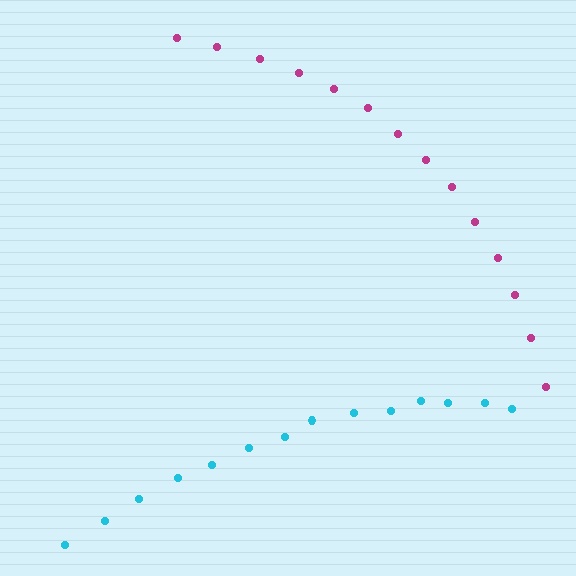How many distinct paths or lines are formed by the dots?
There are 2 distinct paths.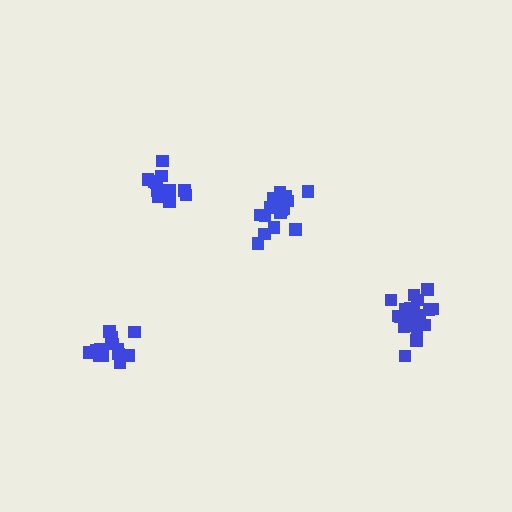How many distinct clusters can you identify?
There are 4 distinct clusters.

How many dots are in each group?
Group 1: 20 dots, Group 2: 15 dots, Group 3: 15 dots, Group 4: 16 dots (66 total).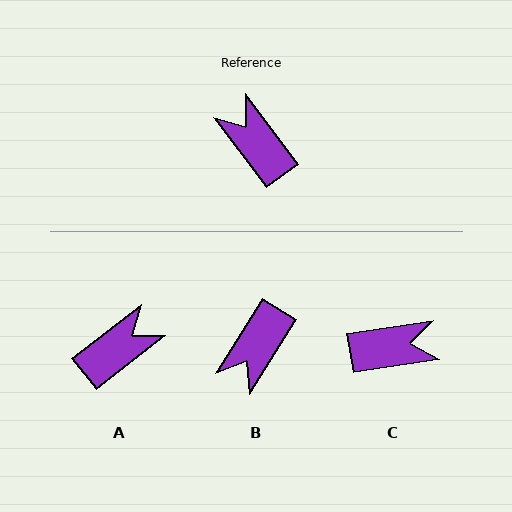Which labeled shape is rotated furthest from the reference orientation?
C, about 118 degrees away.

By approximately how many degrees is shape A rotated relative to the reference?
Approximately 89 degrees clockwise.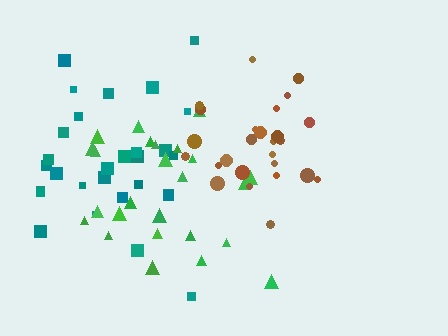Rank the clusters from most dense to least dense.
brown, green, teal.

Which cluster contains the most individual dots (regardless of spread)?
Teal (29).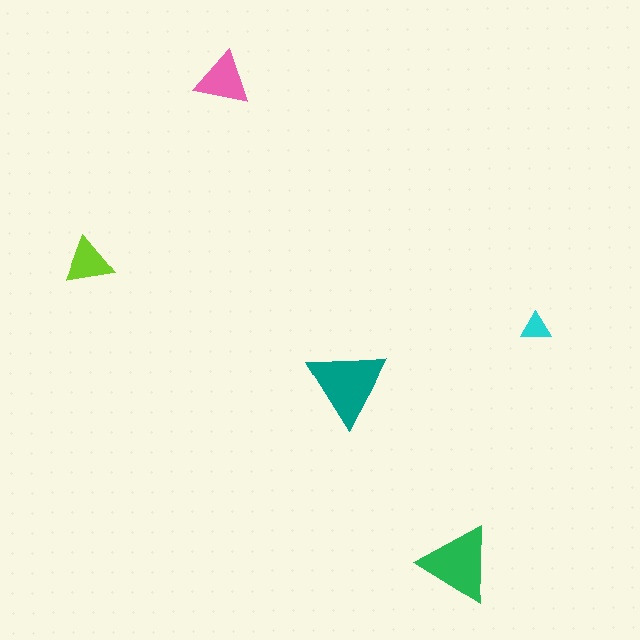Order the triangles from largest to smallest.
the teal one, the green one, the pink one, the lime one, the cyan one.